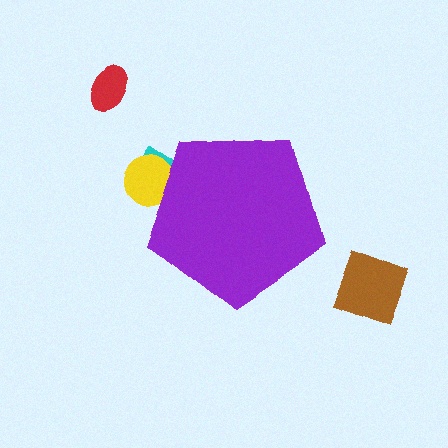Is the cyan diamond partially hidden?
Yes, the cyan diamond is partially hidden behind the purple pentagon.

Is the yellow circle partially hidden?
Yes, the yellow circle is partially hidden behind the purple pentagon.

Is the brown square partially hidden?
No, the brown square is fully visible.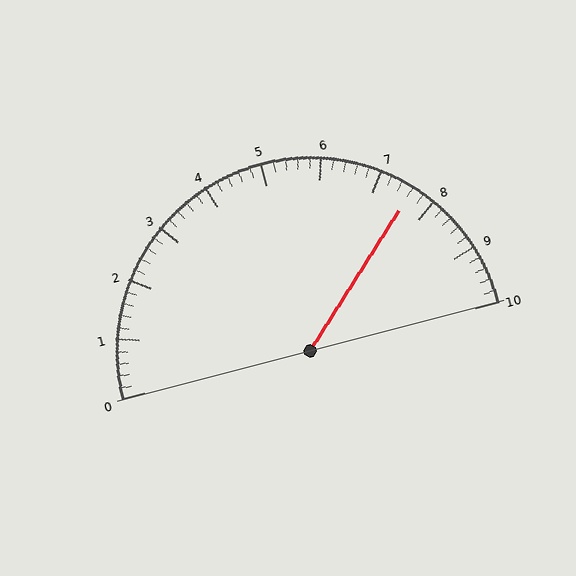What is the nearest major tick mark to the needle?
The nearest major tick mark is 8.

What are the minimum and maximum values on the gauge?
The gauge ranges from 0 to 10.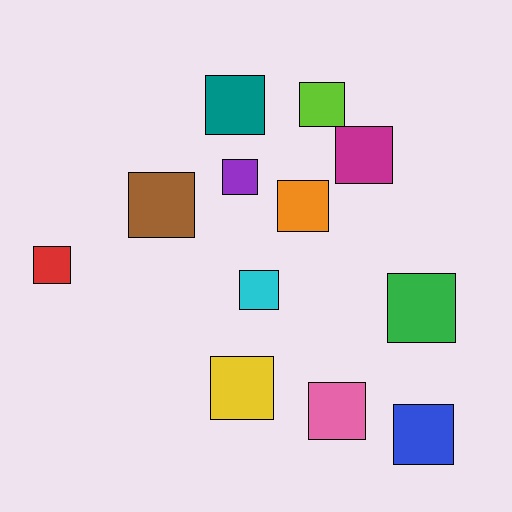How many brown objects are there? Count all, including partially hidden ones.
There is 1 brown object.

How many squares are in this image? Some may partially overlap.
There are 12 squares.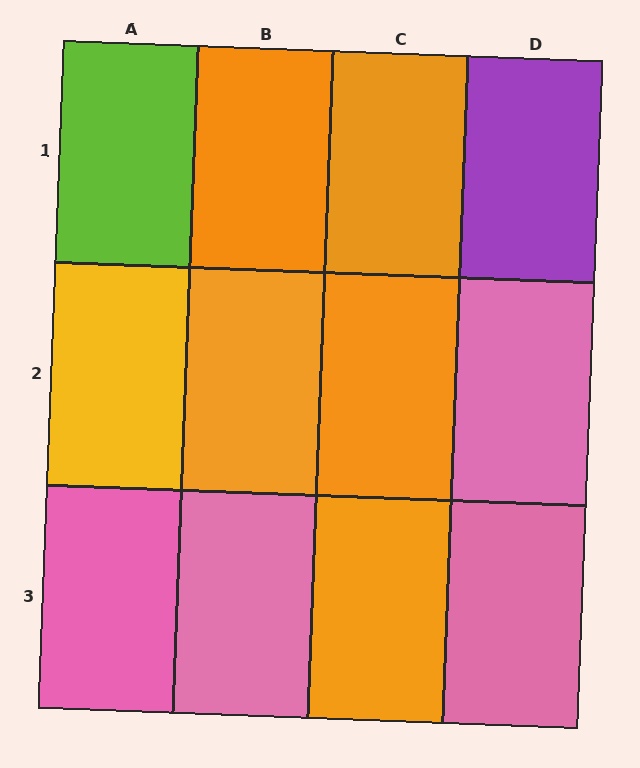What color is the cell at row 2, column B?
Orange.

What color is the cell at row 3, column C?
Orange.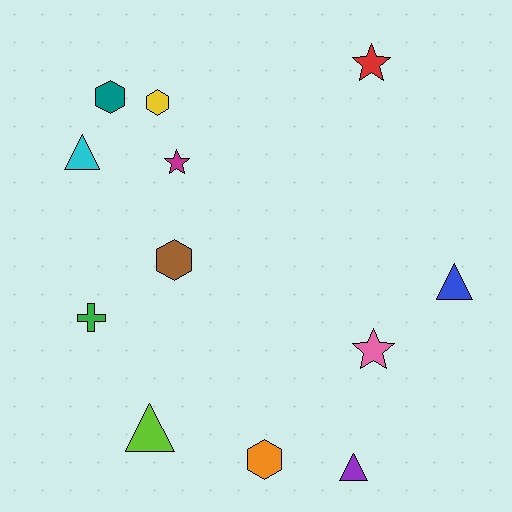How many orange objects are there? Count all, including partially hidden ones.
There is 1 orange object.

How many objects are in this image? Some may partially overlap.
There are 12 objects.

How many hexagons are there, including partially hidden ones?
There are 4 hexagons.